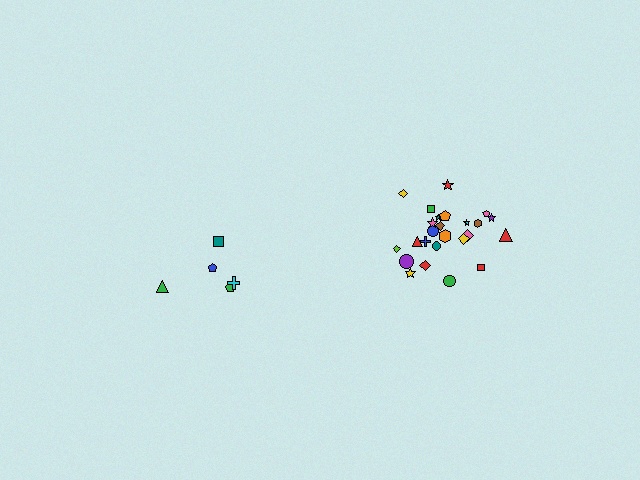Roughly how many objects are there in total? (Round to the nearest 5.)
Roughly 30 objects in total.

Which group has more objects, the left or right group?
The right group.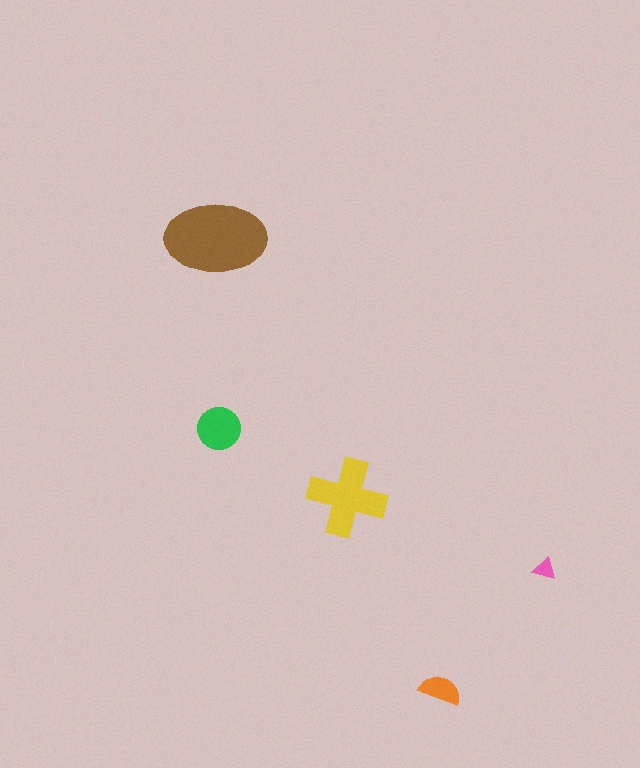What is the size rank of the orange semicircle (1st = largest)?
4th.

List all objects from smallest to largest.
The pink triangle, the orange semicircle, the green circle, the yellow cross, the brown ellipse.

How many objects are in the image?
There are 5 objects in the image.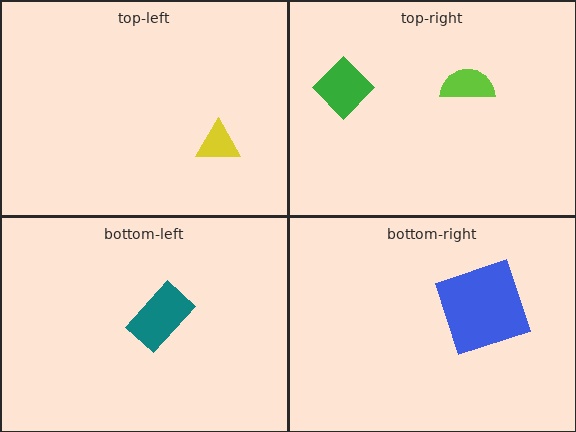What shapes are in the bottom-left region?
The teal rectangle.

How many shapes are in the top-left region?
1.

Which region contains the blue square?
The bottom-right region.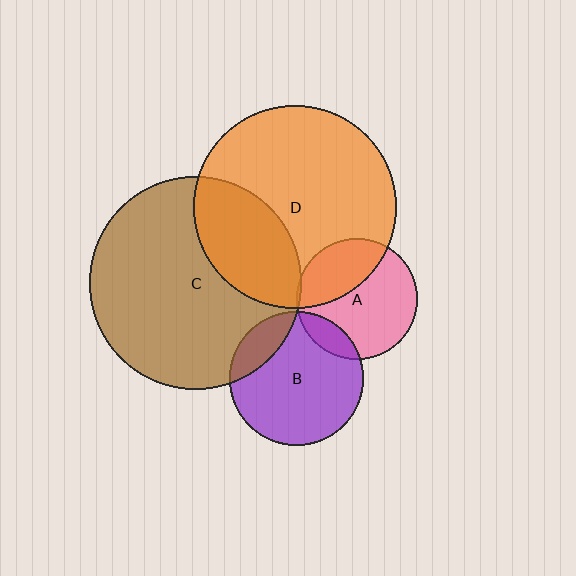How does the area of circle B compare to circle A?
Approximately 1.2 times.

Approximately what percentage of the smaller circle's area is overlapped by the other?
Approximately 5%.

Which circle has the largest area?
Circle C (brown).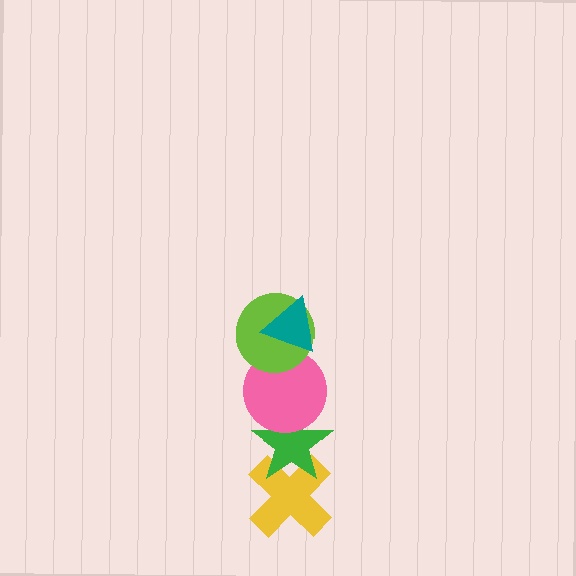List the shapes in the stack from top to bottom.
From top to bottom: the teal triangle, the lime circle, the pink circle, the green star, the yellow cross.